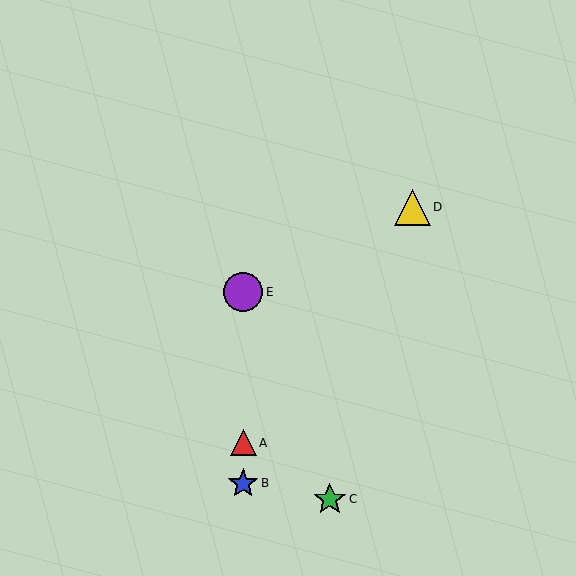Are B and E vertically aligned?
Yes, both are at x≈243.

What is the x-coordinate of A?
Object A is at x≈243.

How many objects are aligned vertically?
3 objects (A, B, E) are aligned vertically.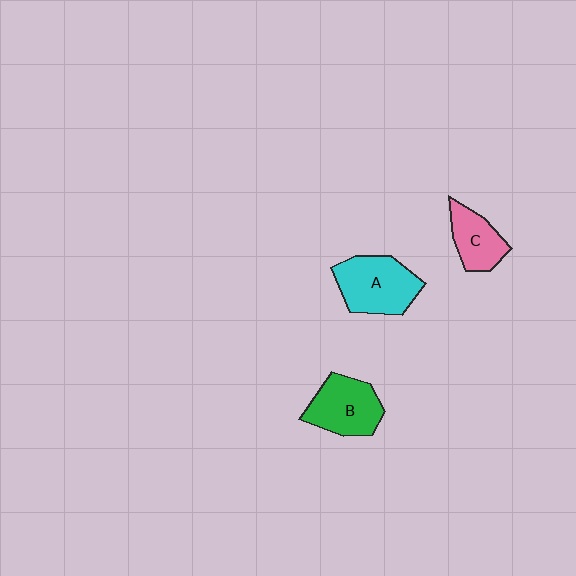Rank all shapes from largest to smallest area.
From largest to smallest: A (cyan), B (green), C (pink).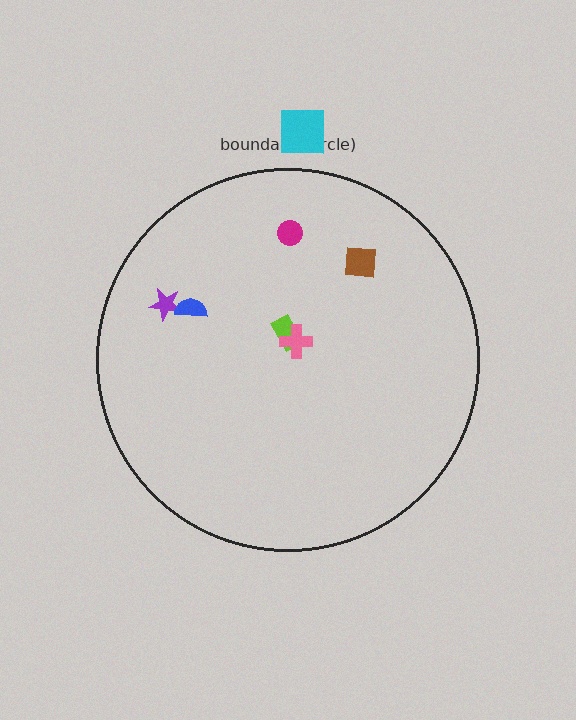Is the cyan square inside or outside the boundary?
Outside.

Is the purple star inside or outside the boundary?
Inside.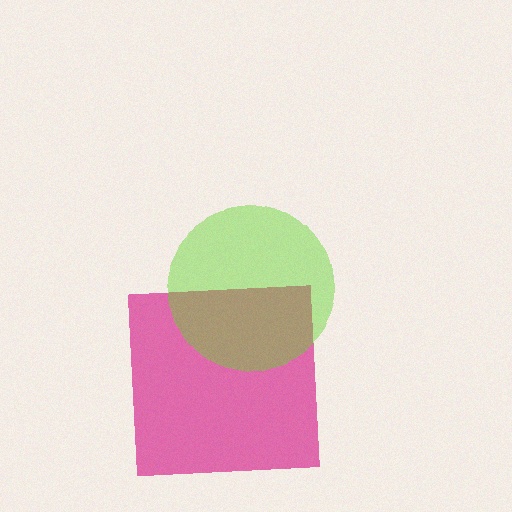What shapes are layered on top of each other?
The layered shapes are: a magenta square, a lime circle.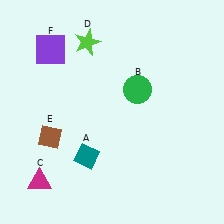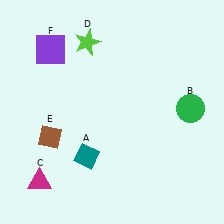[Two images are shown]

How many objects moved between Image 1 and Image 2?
1 object moved between the two images.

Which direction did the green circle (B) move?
The green circle (B) moved right.